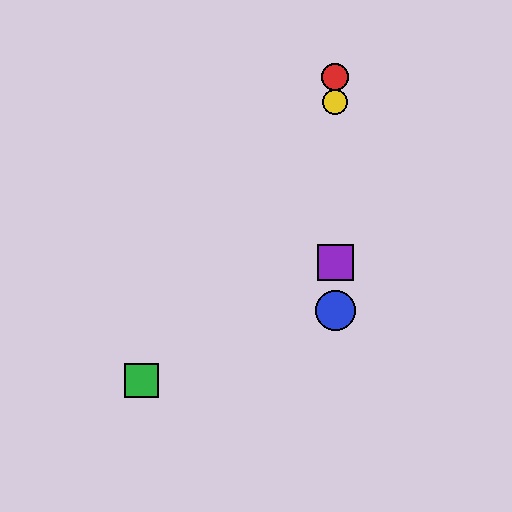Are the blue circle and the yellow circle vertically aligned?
Yes, both are at x≈335.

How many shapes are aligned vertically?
4 shapes (the red circle, the blue circle, the yellow circle, the purple square) are aligned vertically.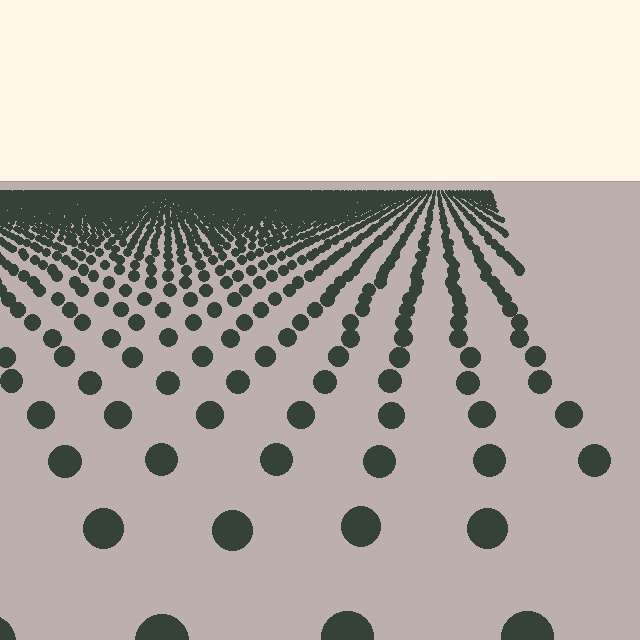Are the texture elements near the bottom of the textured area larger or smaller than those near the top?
Larger. Near the bottom, elements are closer to the viewer and appear at a bigger on-screen size.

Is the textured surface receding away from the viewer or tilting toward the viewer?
The surface is receding away from the viewer. Texture elements get smaller and denser toward the top.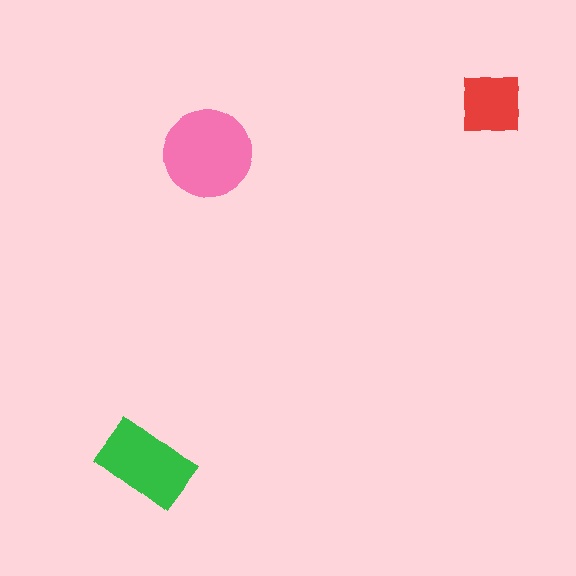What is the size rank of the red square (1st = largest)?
3rd.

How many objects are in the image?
There are 3 objects in the image.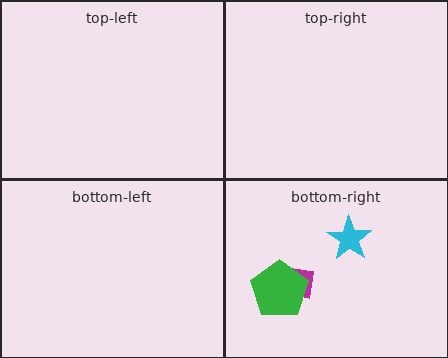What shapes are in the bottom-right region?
The magenta square, the cyan star, the green pentagon.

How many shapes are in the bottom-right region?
3.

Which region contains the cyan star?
The bottom-right region.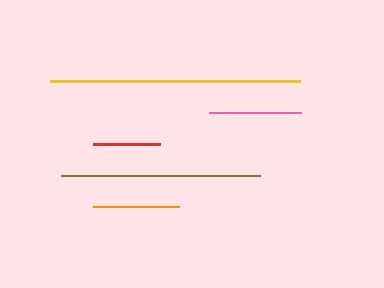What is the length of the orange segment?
The orange segment is approximately 85 pixels long.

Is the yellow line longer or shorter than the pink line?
The yellow line is longer than the pink line.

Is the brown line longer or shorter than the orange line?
The brown line is longer than the orange line.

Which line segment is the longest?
The yellow line is the longest at approximately 251 pixels.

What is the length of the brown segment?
The brown segment is approximately 198 pixels long.